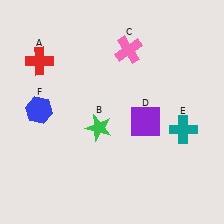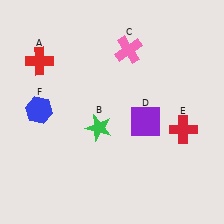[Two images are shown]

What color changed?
The cross (E) changed from teal in Image 1 to red in Image 2.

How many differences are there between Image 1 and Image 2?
There is 1 difference between the two images.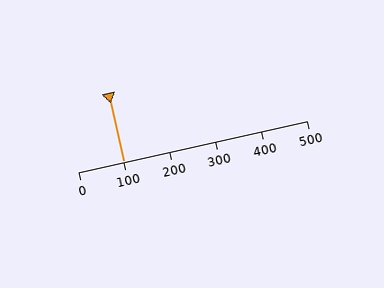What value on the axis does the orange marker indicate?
The marker indicates approximately 100.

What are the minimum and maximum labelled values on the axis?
The axis runs from 0 to 500.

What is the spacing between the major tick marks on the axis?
The major ticks are spaced 100 apart.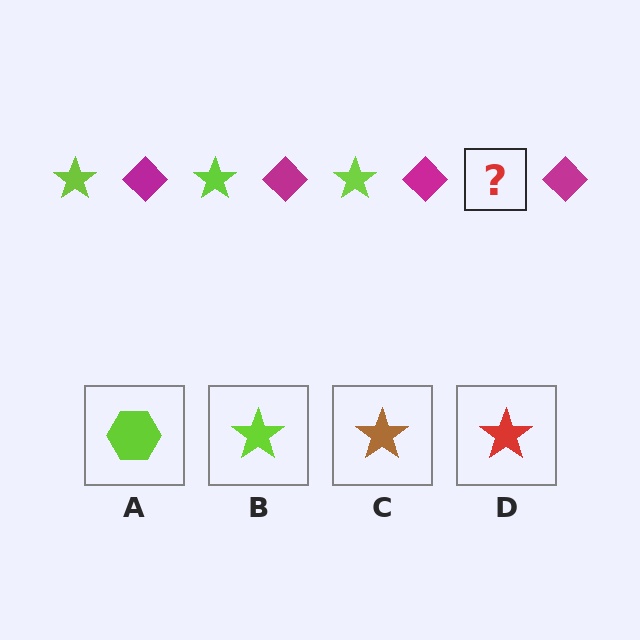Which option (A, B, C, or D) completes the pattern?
B.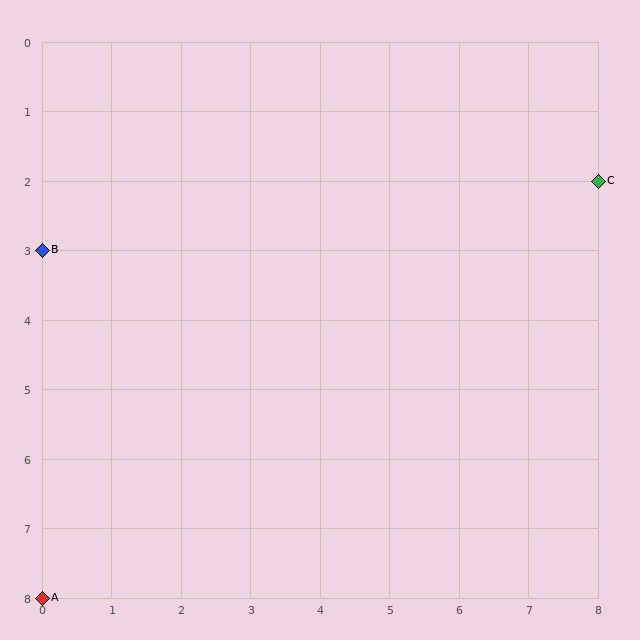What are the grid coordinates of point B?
Point B is at grid coordinates (0, 3).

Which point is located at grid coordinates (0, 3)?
Point B is at (0, 3).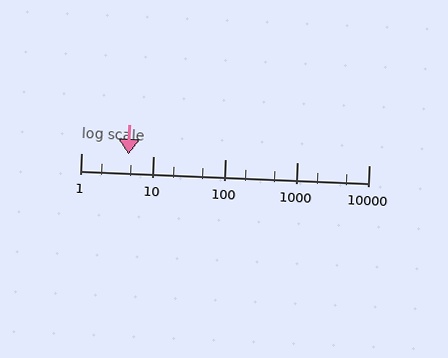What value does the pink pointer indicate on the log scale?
The pointer indicates approximately 4.5.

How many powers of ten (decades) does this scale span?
The scale spans 4 decades, from 1 to 10000.